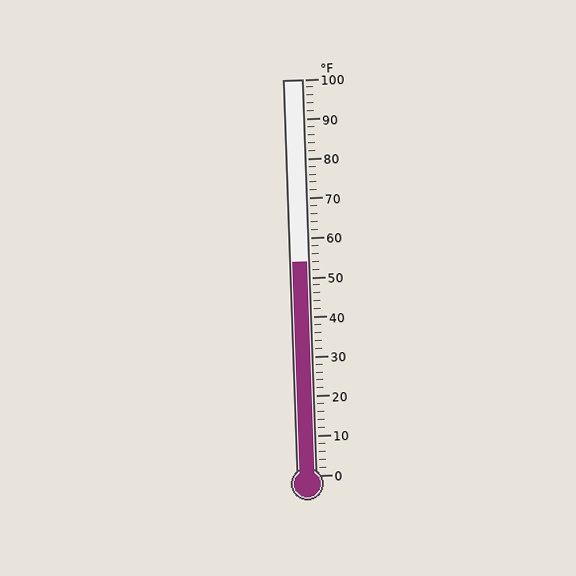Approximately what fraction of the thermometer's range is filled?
The thermometer is filled to approximately 55% of its range.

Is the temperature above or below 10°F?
The temperature is above 10°F.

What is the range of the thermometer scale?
The thermometer scale ranges from 0°F to 100°F.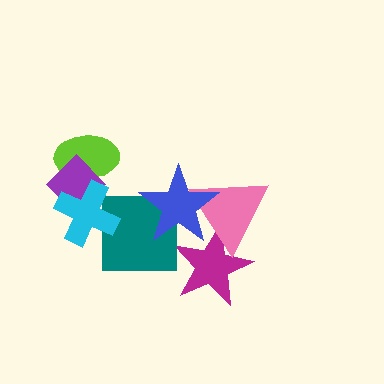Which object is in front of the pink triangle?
The blue star is in front of the pink triangle.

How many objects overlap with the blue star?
3 objects overlap with the blue star.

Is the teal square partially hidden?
Yes, it is partially covered by another shape.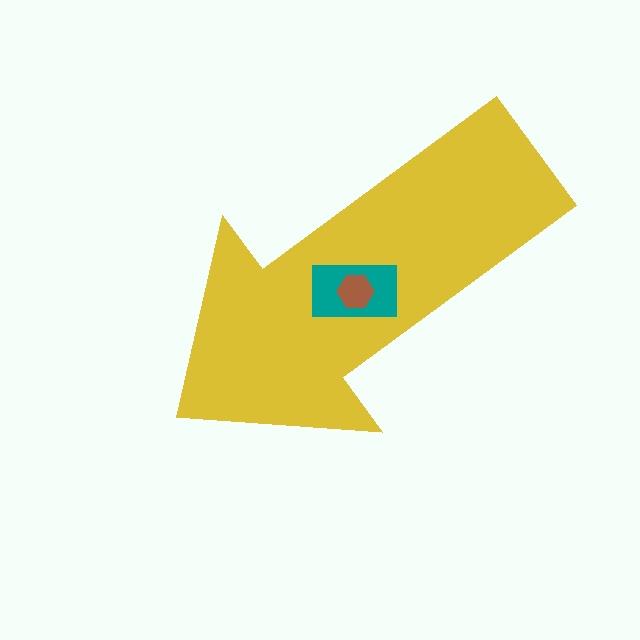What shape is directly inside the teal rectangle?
The brown hexagon.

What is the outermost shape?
The yellow arrow.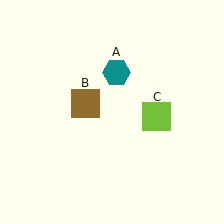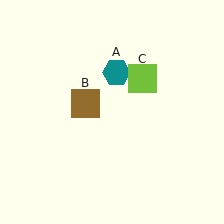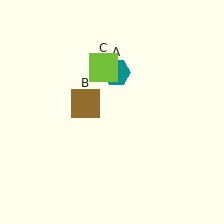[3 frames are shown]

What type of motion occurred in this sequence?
The lime square (object C) rotated counterclockwise around the center of the scene.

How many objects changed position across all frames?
1 object changed position: lime square (object C).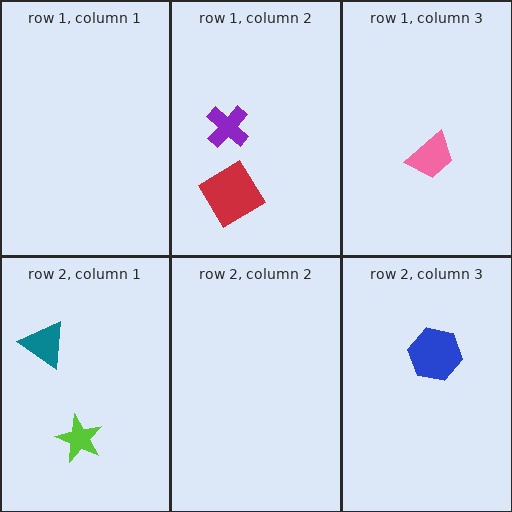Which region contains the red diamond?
The row 1, column 2 region.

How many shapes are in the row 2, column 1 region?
2.